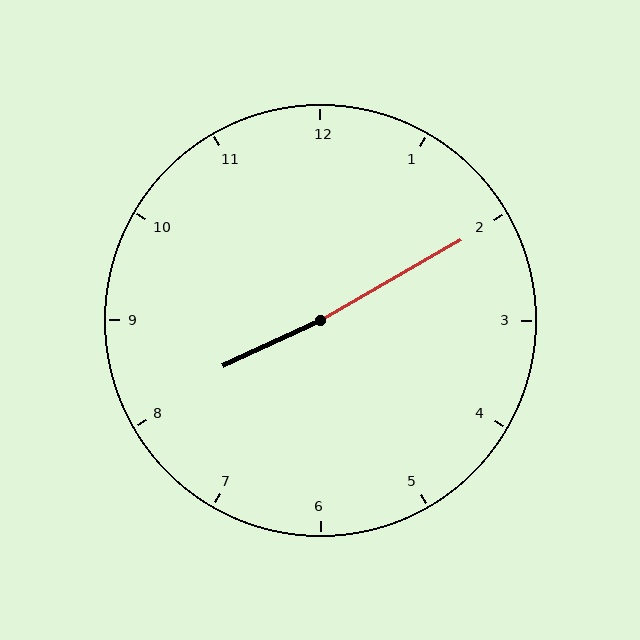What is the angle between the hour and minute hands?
Approximately 175 degrees.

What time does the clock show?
8:10.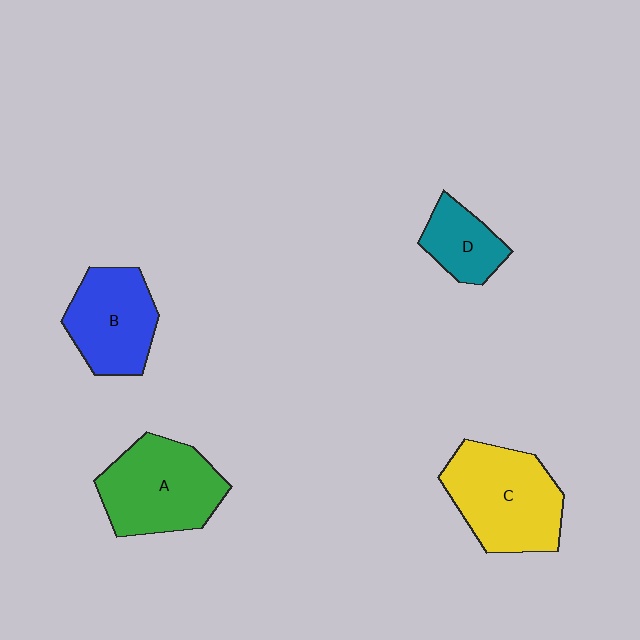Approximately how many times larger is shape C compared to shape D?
Approximately 2.1 times.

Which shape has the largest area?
Shape C (yellow).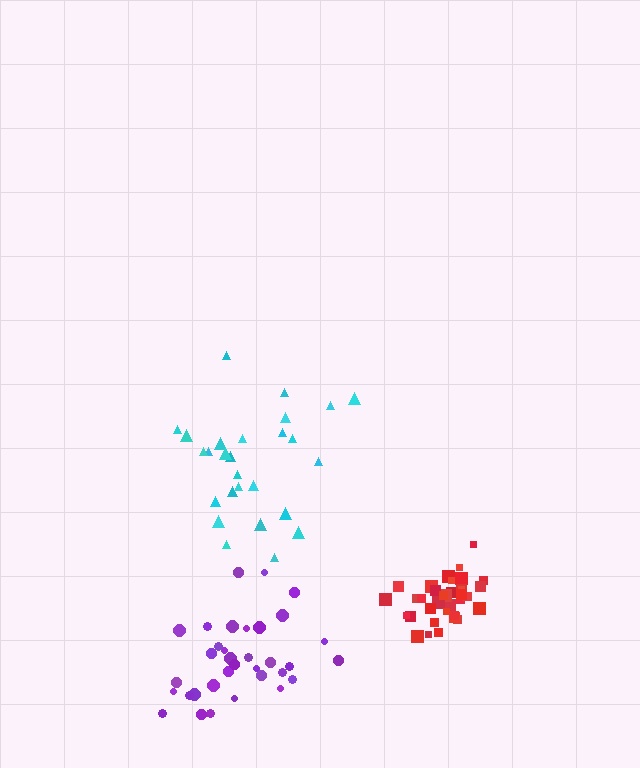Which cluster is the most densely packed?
Red.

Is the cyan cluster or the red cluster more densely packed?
Red.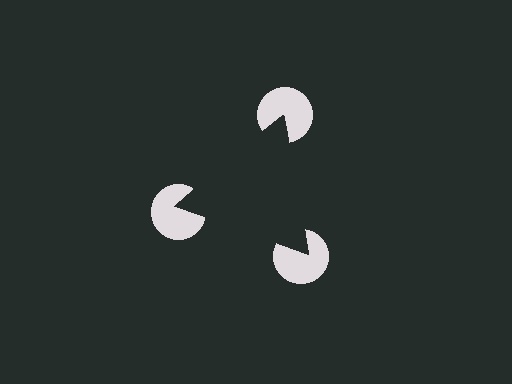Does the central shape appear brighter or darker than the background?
It typically appears slightly darker than the background, even though no actual brightness change is drawn.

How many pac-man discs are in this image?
There are 3 — one at each vertex of the illusory triangle.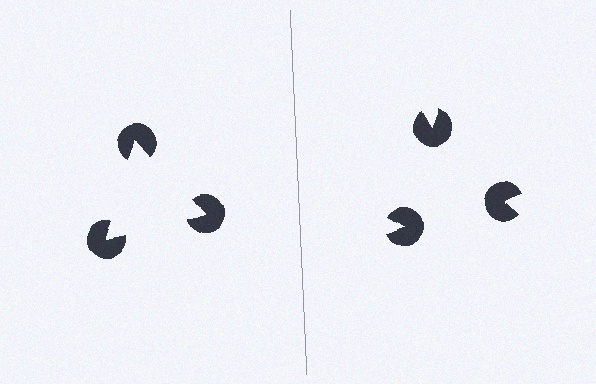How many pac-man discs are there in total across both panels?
6 — 3 on each side.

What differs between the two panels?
The pac-man discs are positioned identically on both sides; only the wedge orientations differ. On the left they align to a triangle; on the right they are misaligned.